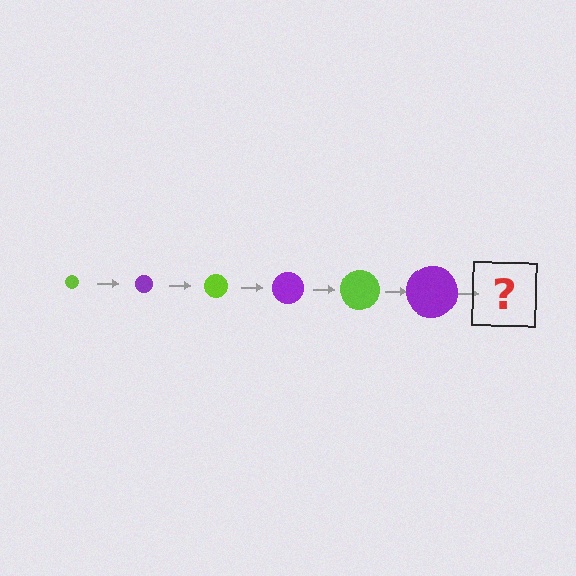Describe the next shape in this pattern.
It should be a lime circle, larger than the previous one.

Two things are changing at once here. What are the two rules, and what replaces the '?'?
The two rules are that the circle grows larger each step and the color cycles through lime and purple. The '?' should be a lime circle, larger than the previous one.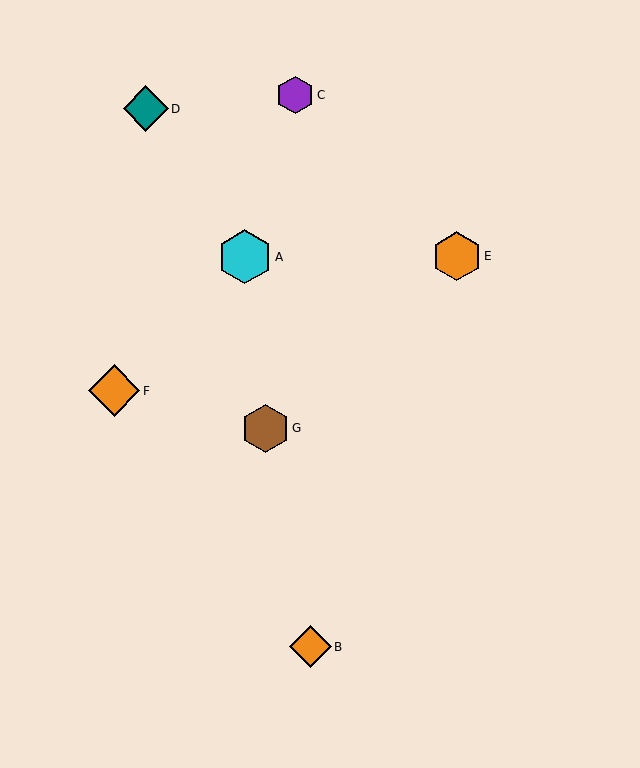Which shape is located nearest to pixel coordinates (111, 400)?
The orange diamond (labeled F) at (114, 391) is nearest to that location.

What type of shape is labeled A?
Shape A is a cyan hexagon.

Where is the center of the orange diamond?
The center of the orange diamond is at (311, 647).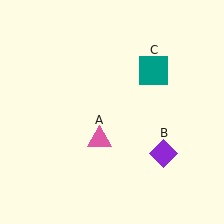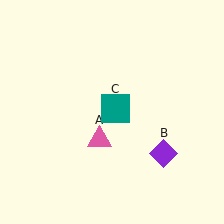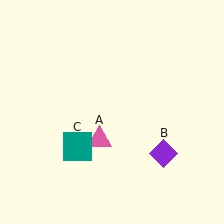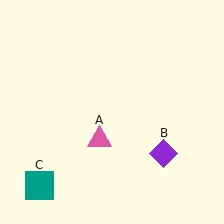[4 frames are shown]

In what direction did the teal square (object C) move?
The teal square (object C) moved down and to the left.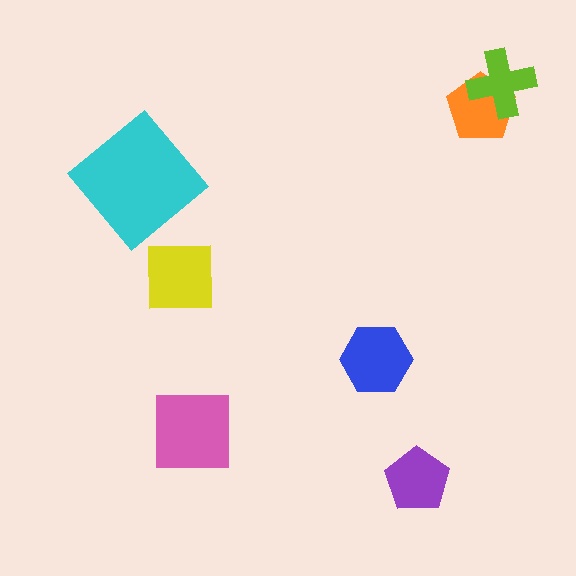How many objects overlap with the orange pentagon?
1 object overlaps with the orange pentagon.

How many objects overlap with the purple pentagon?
0 objects overlap with the purple pentagon.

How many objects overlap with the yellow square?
0 objects overlap with the yellow square.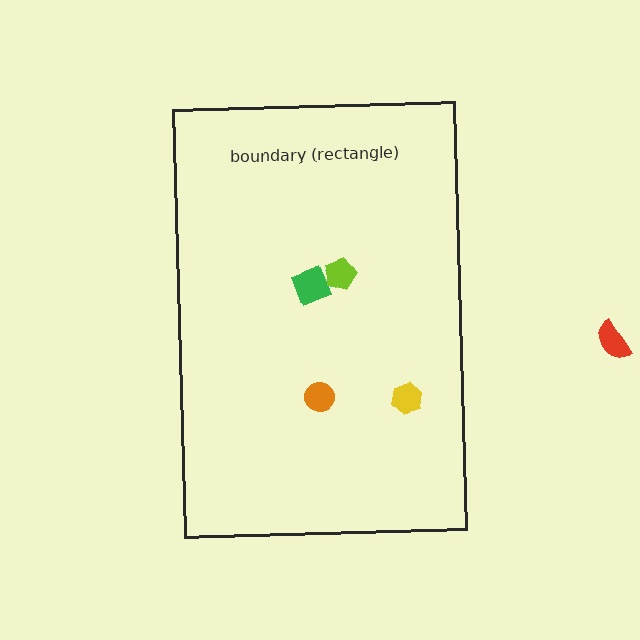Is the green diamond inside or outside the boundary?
Inside.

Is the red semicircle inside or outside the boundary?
Outside.